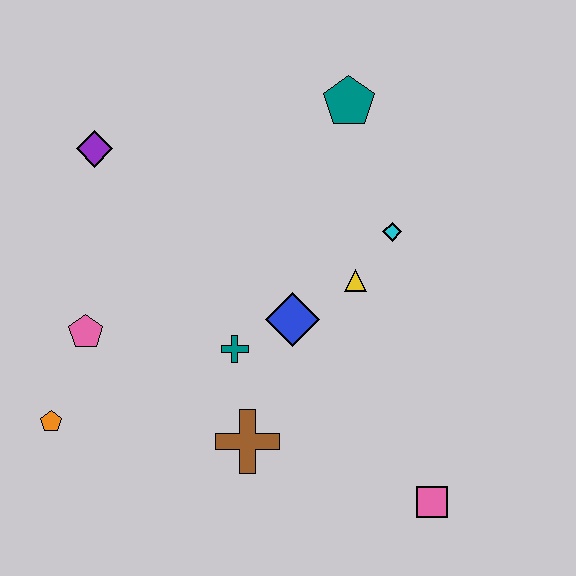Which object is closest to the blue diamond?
The teal cross is closest to the blue diamond.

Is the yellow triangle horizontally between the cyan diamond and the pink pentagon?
Yes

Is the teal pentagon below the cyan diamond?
No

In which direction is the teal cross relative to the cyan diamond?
The teal cross is to the left of the cyan diamond.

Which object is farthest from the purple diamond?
The pink square is farthest from the purple diamond.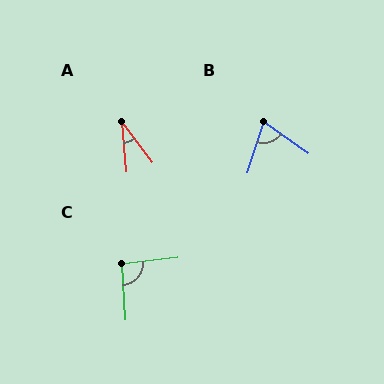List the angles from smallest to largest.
A (32°), B (72°), C (93°).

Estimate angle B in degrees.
Approximately 72 degrees.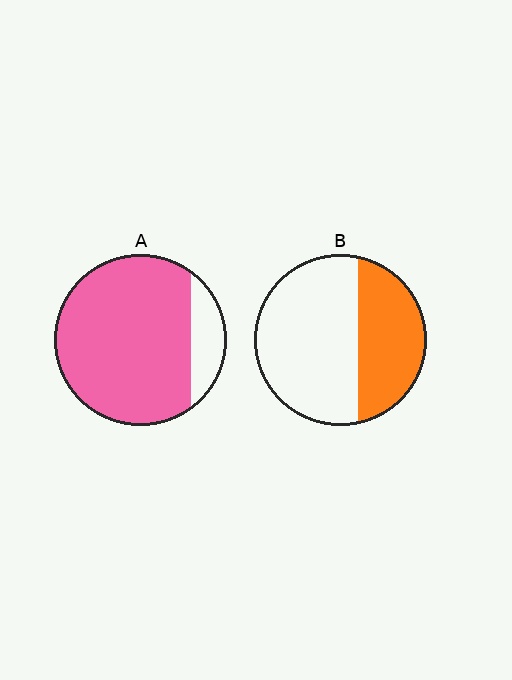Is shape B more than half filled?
No.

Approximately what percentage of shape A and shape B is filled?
A is approximately 85% and B is approximately 35%.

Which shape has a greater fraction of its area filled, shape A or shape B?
Shape A.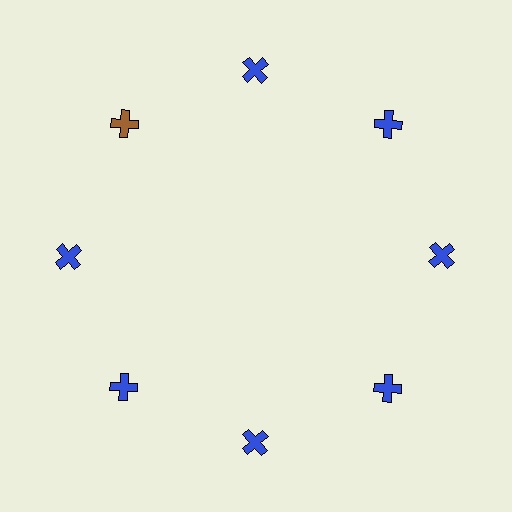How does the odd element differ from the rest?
It has a different color: brown instead of blue.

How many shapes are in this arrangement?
There are 8 shapes arranged in a ring pattern.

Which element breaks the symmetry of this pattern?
The brown cross at roughly the 10 o'clock position breaks the symmetry. All other shapes are blue crosses.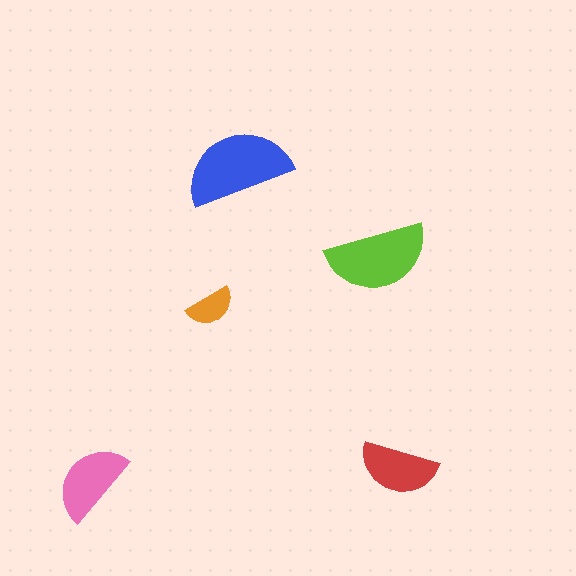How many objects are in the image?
There are 5 objects in the image.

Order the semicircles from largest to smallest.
the blue one, the lime one, the pink one, the red one, the orange one.